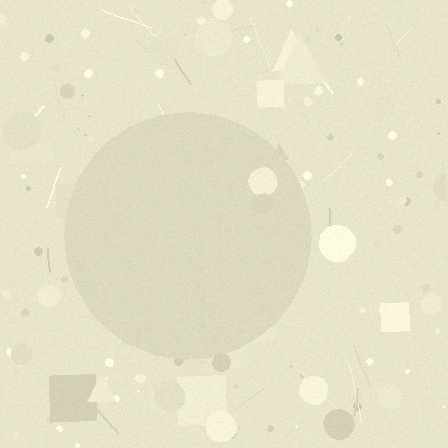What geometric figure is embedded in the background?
A circle is embedded in the background.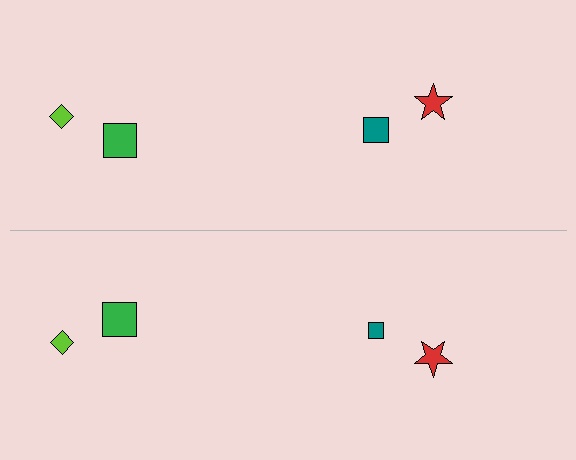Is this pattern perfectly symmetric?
No, the pattern is not perfectly symmetric. The teal square on the bottom side has a different size than its mirror counterpart.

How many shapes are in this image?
There are 8 shapes in this image.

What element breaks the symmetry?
The teal square on the bottom side has a different size than its mirror counterpart.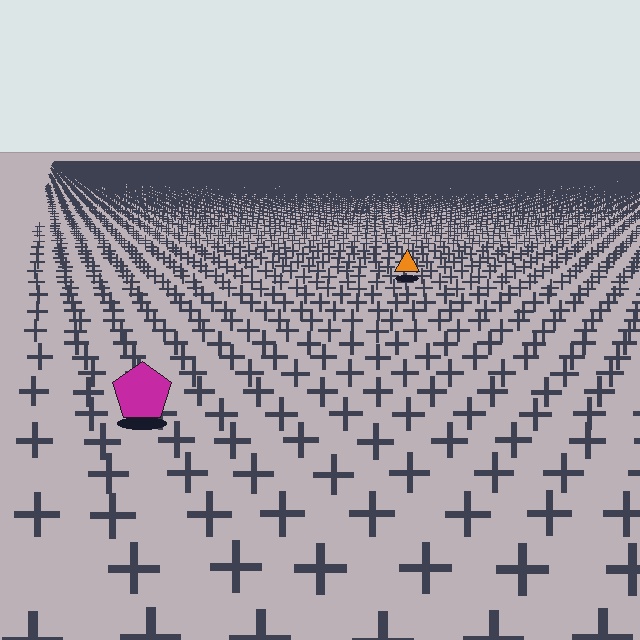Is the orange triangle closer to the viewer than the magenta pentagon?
No. The magenta pentagon is closer — you can tell from the texture gradient: the ground texture is coarser near it.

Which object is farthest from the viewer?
The orange triangle is farthest from the viewer. It appears smaller and the ground texture around it is denser.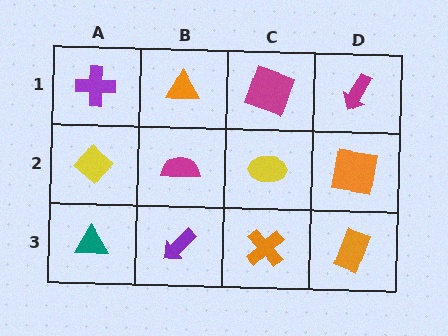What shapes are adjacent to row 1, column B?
A magenta semicircle (row 2, column B), a purple cross (row 1, column A), a magenta square (row 1, column C).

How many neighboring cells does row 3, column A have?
2.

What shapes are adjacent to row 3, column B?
A magenta semicircle (row 2, column B), a teal triangle (row 3, column A), an orange cross (row 3, column C).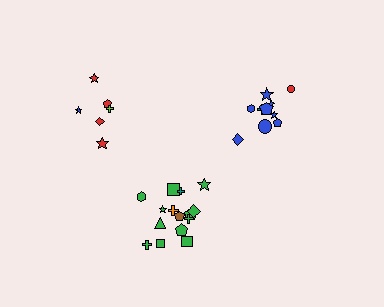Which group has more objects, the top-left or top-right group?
The top-right group.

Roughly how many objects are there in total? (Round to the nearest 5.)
Roughly 30 objects in total.